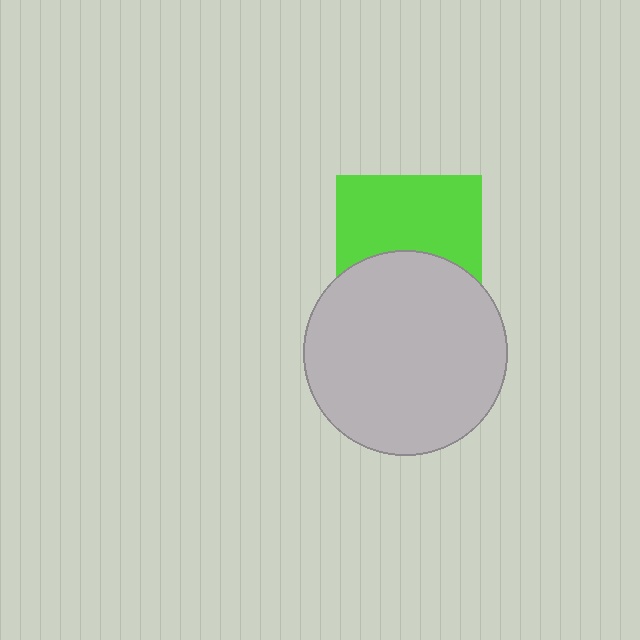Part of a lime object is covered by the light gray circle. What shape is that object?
It is a square.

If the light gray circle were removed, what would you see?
You would see the complete lime square.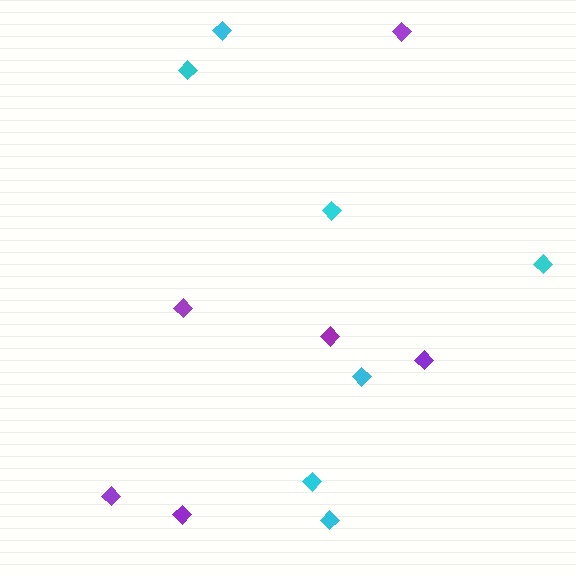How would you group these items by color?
There are 2 groups: one group of purple diamonds (6) and one group of cyan diamonds (7).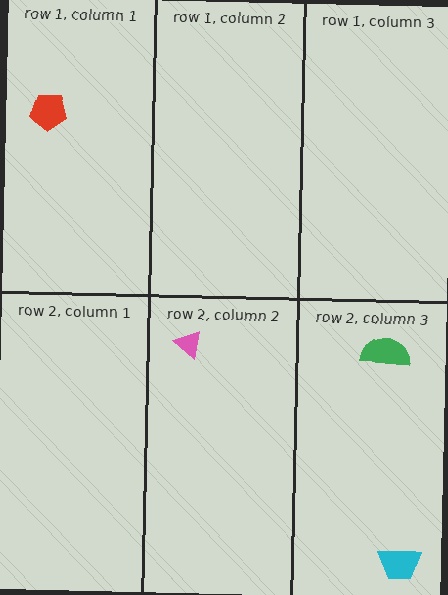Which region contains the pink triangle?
The row 2, column 2 region.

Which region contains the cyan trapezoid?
The row 2, column 3 region.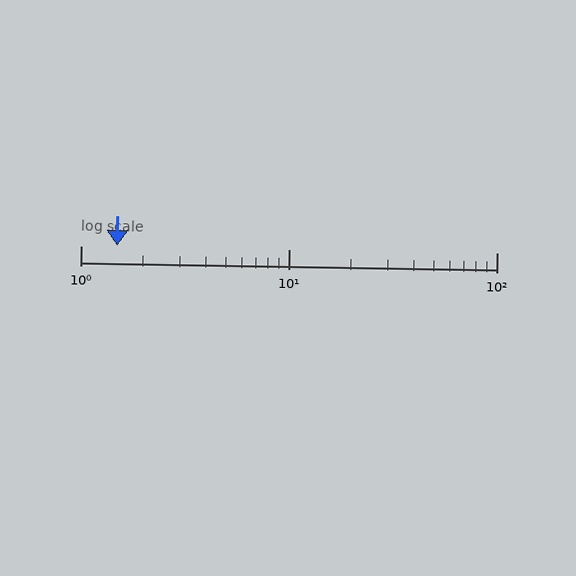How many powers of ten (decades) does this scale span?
The scale spans 2 decades, from 1 to 100.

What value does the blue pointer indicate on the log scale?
The pointer indicates approximately 1.5.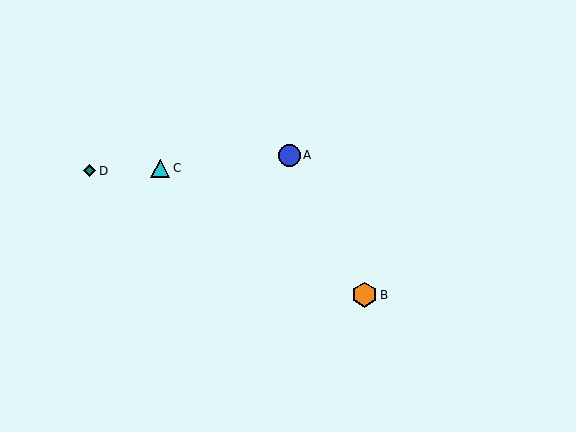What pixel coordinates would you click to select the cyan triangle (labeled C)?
Click at (160, 168) to select the cyan triangle C.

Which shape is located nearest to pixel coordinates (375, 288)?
The orange hexagon (labeled B) at (364, 295) is nearest to that location.